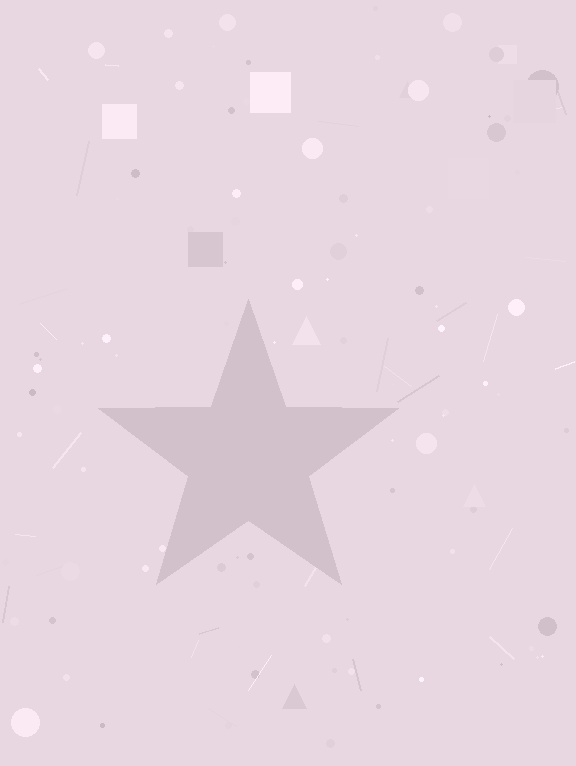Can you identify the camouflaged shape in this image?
The camouflaged shape is a star.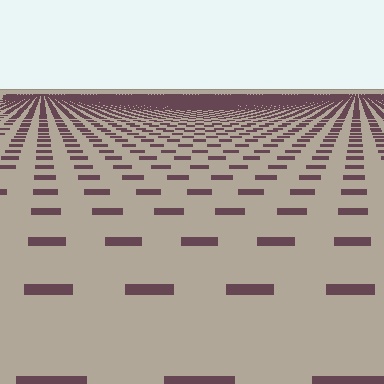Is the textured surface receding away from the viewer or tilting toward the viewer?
The surface is receding away from the viewer. Texture elements get smaller and denser toward the top.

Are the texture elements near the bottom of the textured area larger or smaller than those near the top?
Larger. Near the bottom, elements are closer to the viewer and appear at a bigger on-screen size.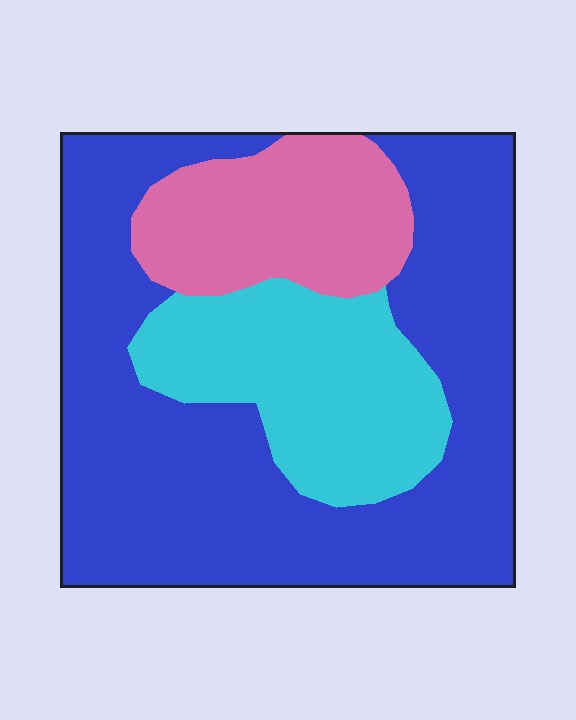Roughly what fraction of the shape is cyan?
Cyan covers 22% of the shape.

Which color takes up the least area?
Pink, at roughly 20%.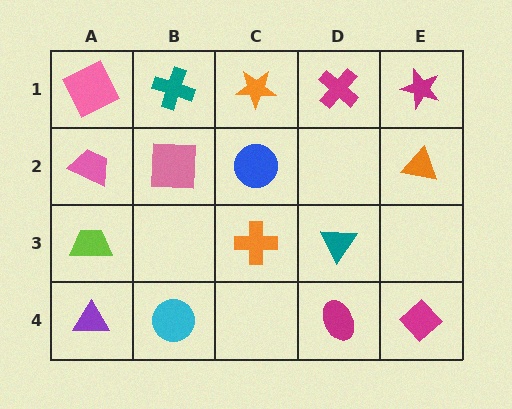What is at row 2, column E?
An orange triangle.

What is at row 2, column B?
A pink square.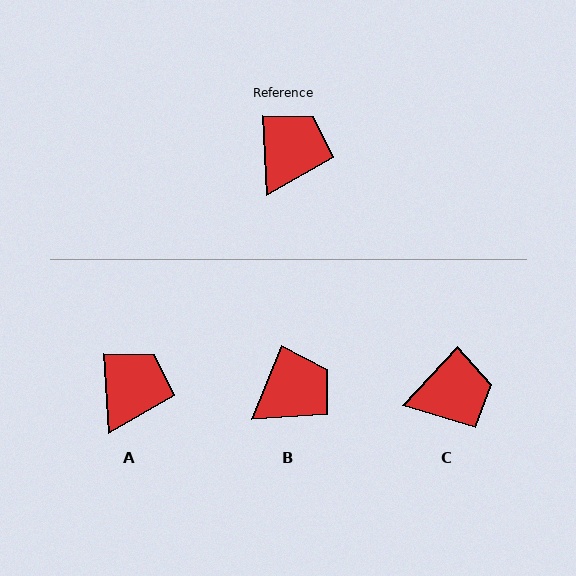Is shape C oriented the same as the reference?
No, it is off by about 47 degrees.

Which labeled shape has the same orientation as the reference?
A.